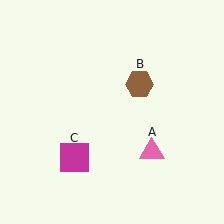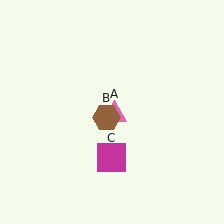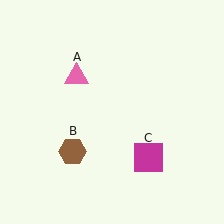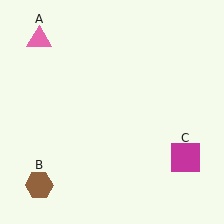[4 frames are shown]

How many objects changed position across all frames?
3 objects changed position: pink triangle (object A), brown hexagon (object B), magenta square (object C).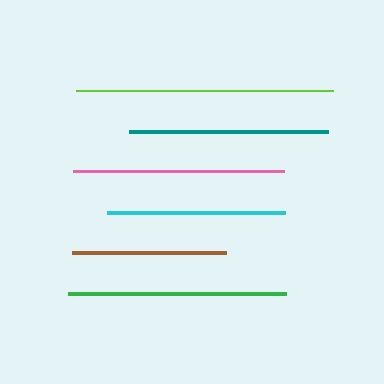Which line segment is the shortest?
The brown line is the shortest at approximately 154 pixels.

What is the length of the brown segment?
The brown segment is approximately 154 pixels long.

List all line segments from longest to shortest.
From longest to shortest: lime, green, pink, teal, cyan, brown.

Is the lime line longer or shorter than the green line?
The lime line is longer than the green line.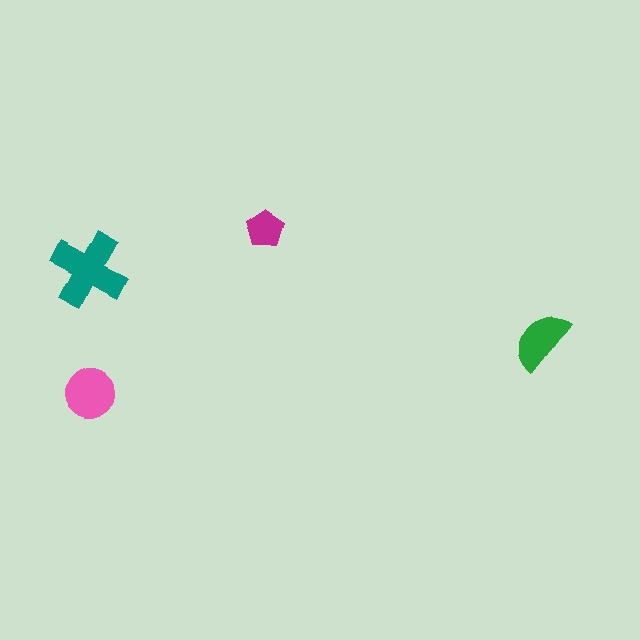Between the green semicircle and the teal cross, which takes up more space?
The teal cross.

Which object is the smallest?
The magenta pentagon.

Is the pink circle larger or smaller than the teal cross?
Smaller.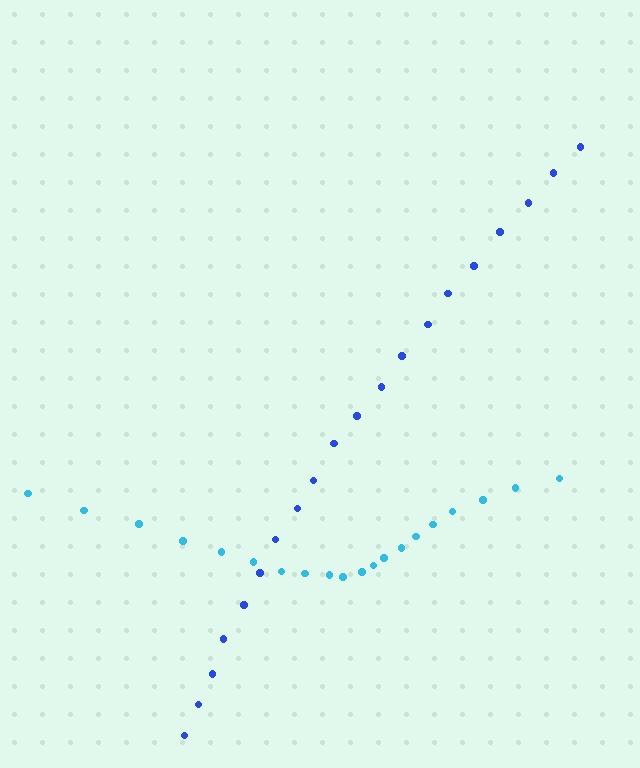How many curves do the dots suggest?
There are 2 distinct paths.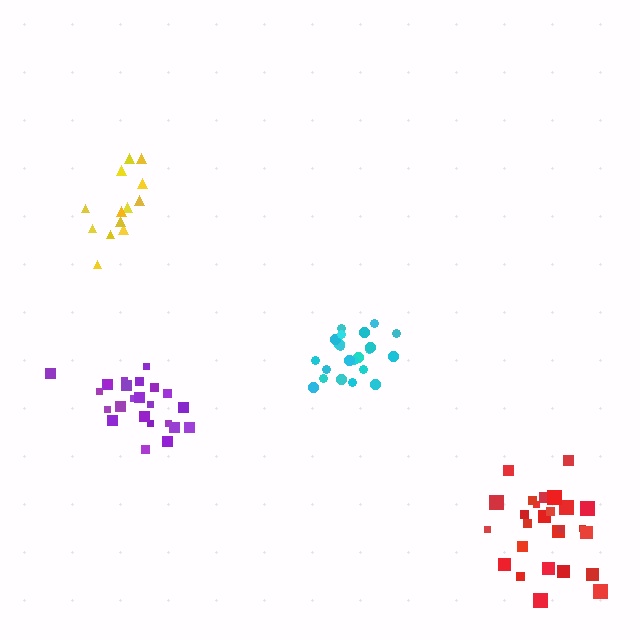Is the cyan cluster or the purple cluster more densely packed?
Cyan.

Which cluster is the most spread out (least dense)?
Red.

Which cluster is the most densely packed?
Cyan.